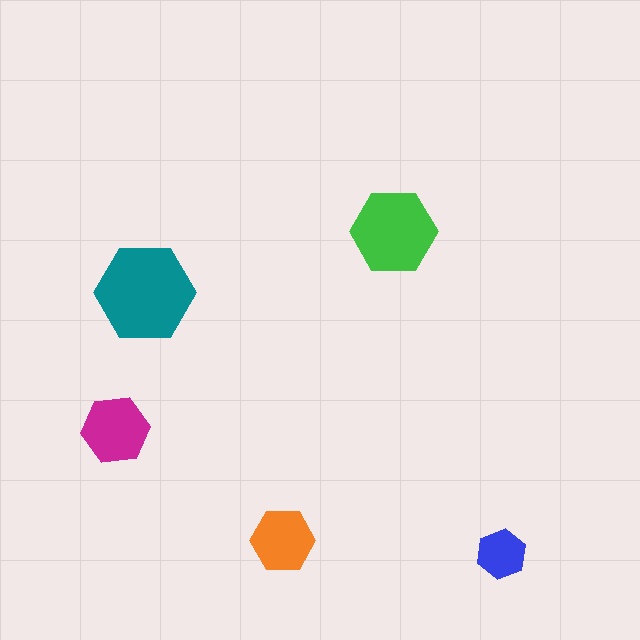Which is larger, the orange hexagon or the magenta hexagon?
The magenta one.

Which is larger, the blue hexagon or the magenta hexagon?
The magenta one.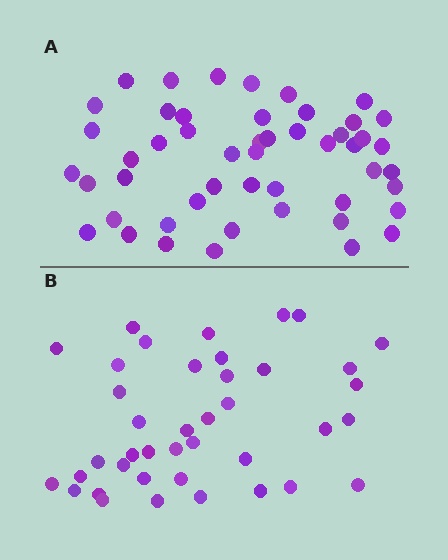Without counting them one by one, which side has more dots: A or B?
Region A (the top region) has more dots.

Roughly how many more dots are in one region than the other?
Region A has roughly 10 or so more dots than region B.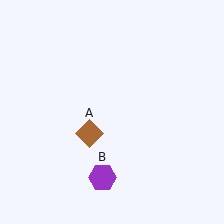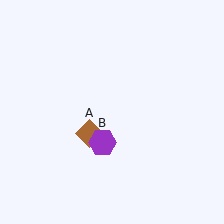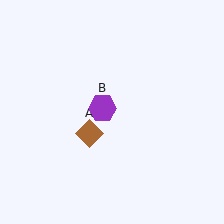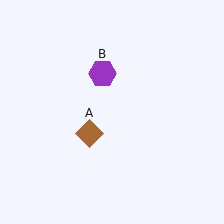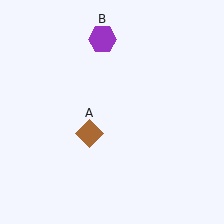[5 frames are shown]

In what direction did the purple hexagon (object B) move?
The purple hexagon (object B) moved up.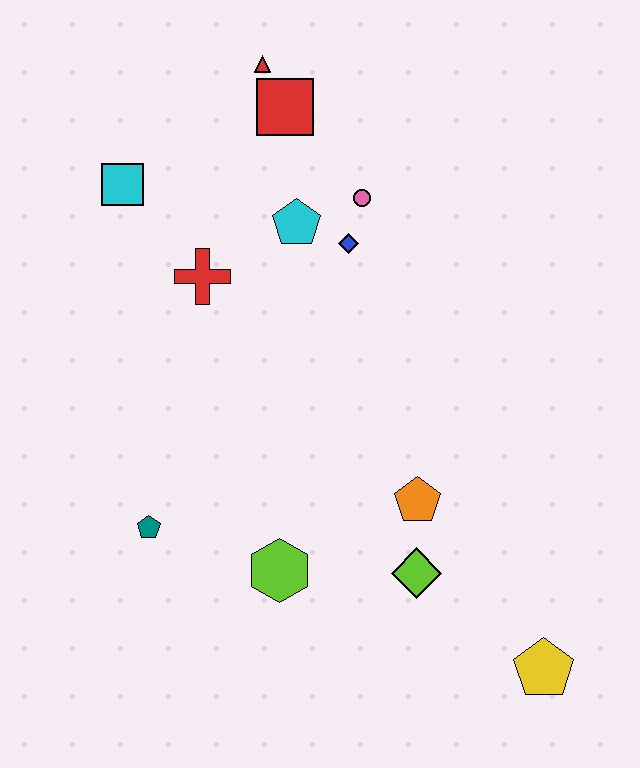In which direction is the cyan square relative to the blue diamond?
The cyan square is to the left of the blue diamond.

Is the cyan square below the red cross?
No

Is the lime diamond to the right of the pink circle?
Yes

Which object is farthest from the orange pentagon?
The red triangle is farthest from the orange pentagon.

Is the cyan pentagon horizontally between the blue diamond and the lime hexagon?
Yes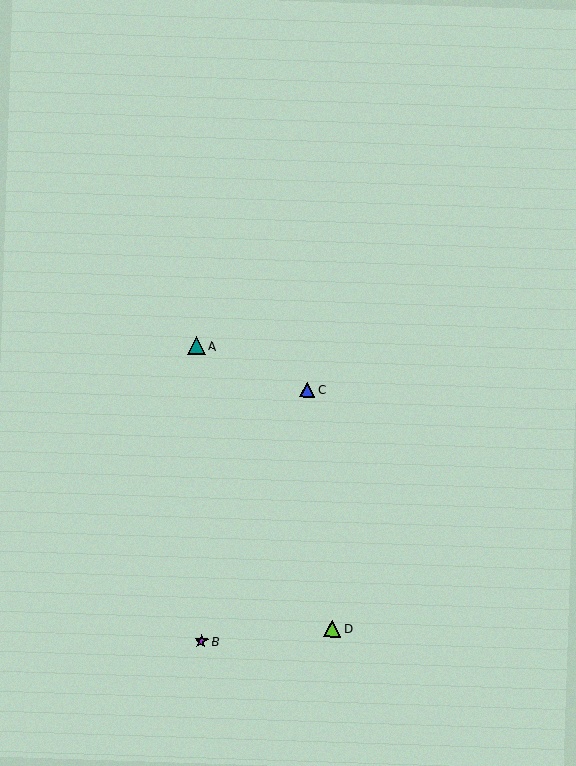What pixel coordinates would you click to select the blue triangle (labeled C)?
Click at (307, 389) to select the blue triangle C.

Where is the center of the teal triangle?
The center of the teal triangle is at (196, 346).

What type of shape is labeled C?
Shape C is a blue triangle.